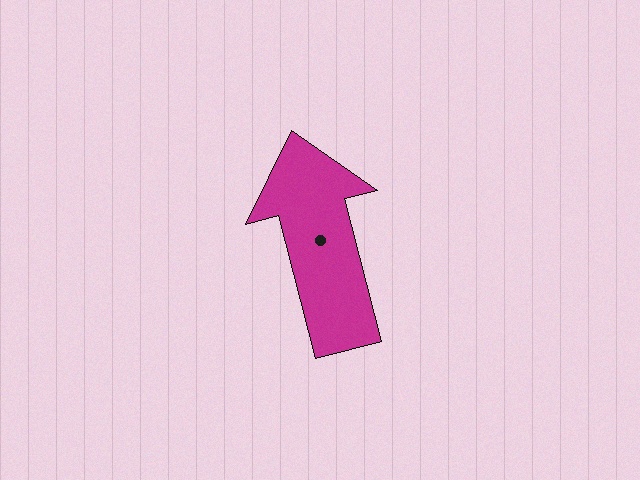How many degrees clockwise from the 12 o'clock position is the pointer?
Approximately 345 degrees.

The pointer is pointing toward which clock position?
Roughly 12 o'clock.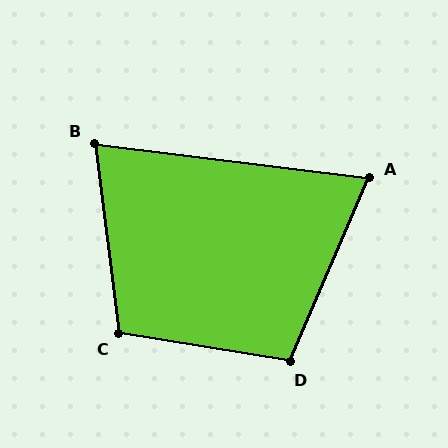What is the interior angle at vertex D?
Approximately 104 degrees (obtuse).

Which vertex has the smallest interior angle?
A, at approximately 74 degrees.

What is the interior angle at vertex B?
Approximately 76 degrees (acute).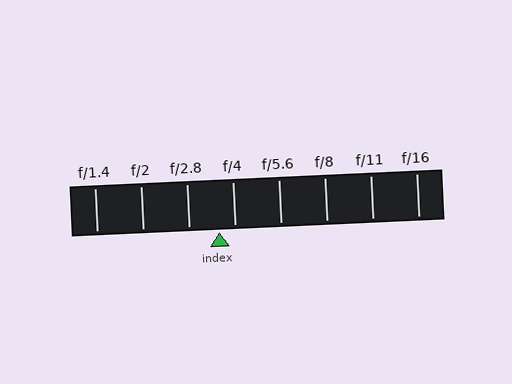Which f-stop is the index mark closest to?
The index mark is closest to f/4.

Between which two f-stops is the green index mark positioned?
The index mark is between f/2.8 and f/4.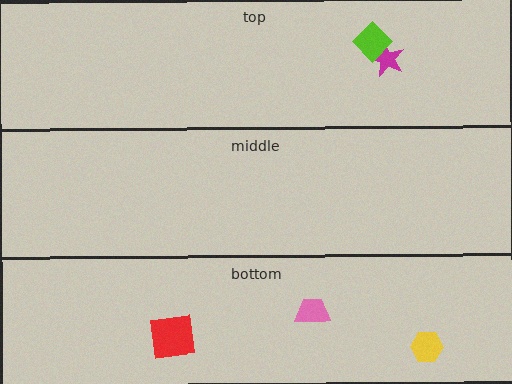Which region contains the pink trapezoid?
The bottom region.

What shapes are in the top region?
The magenta star, the lime diamond.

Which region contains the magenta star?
The top region.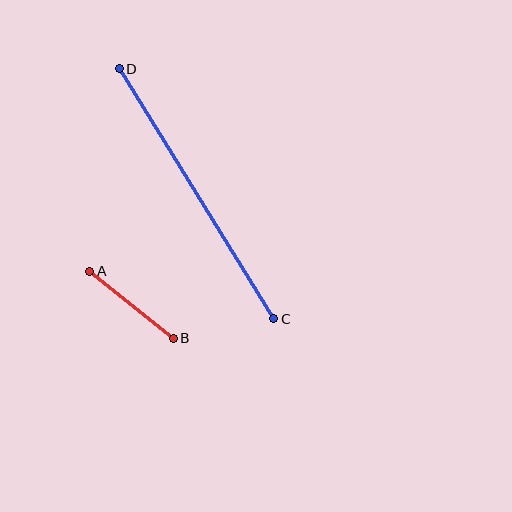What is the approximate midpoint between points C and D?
The midpoint is at approximately (197, 194) pixels.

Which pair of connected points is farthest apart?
Points C and D are farthest apart.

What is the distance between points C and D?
The distance is approximately 294 pixels.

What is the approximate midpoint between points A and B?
The midpoint is at approximately (131, 305) pixels.